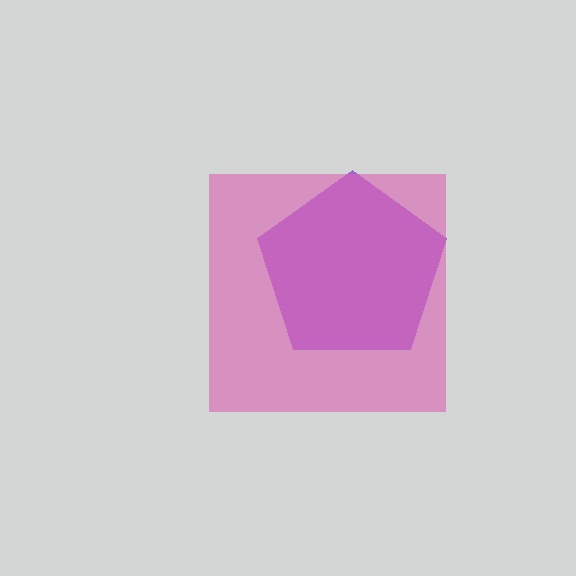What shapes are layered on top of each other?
The layered shapes are: a purple pentagon, a pink square.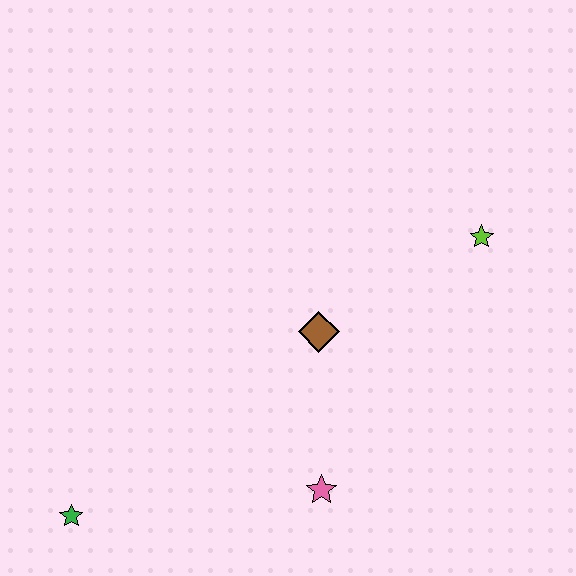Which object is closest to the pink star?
The brown diamond is closest to the pink star.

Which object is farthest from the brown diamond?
The green star is farthest from the brown diamond.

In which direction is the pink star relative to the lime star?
The pink star is below the lime star.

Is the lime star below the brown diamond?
No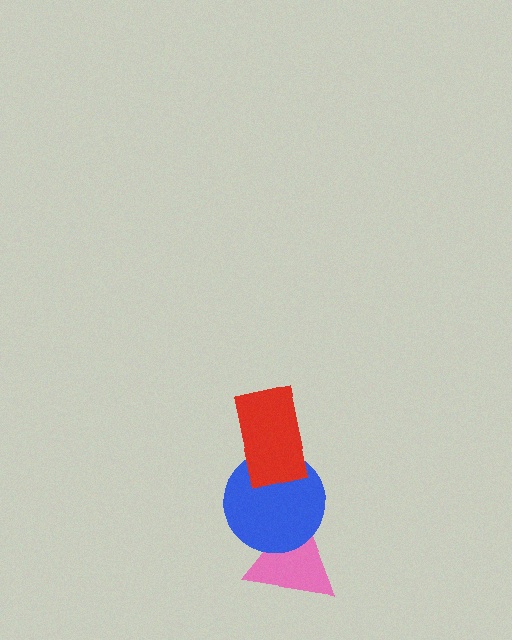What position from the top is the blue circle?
The blue circle is 2nd from the top.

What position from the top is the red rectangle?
The red rectangle is 1st from the top.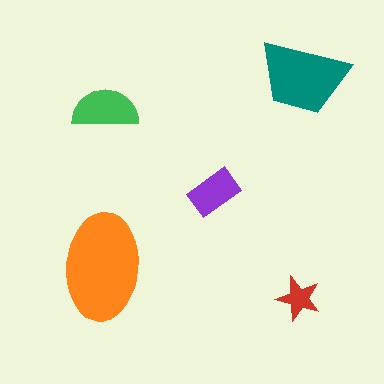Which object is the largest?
The orange ellipse.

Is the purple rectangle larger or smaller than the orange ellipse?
Smaller.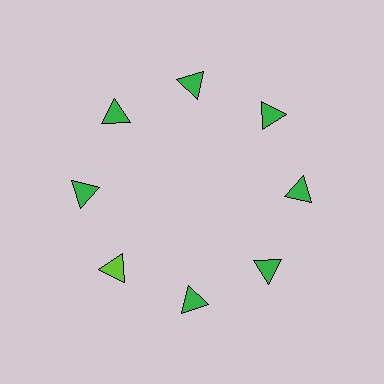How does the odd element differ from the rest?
It has a different color: lime instead of green.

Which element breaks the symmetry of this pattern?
The lime triangle at roughly the 8 o'clock position breaks the symmetry. All other shapes are green triangles.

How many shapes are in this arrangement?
There are 8 shapes arranged in a ring pattern.